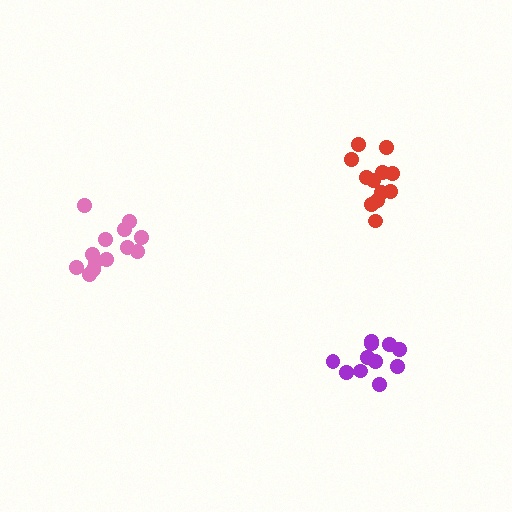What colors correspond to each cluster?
The clusters are colored: purple, red, pink.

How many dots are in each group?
Group 1: 11 dots, Group 2: 12 dots, Group 3: 13 dots (36 total).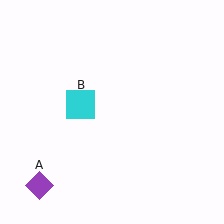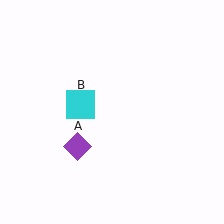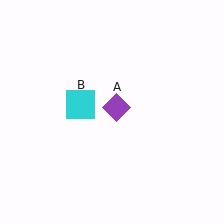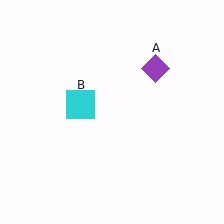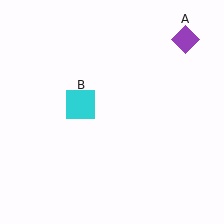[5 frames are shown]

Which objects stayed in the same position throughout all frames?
Cyan square (object B) remained stationary.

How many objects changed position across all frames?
1 object changed position: purple diamond (object A).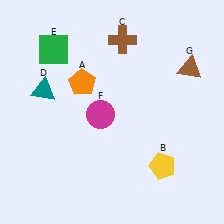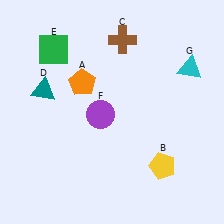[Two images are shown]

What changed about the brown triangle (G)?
In Image 1, G is brown. In Image 2, it changed to cyan.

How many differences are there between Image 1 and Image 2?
There are 2 differences between the two images.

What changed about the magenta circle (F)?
In Image 1, F is magenta. In Image 2, it changed to purple.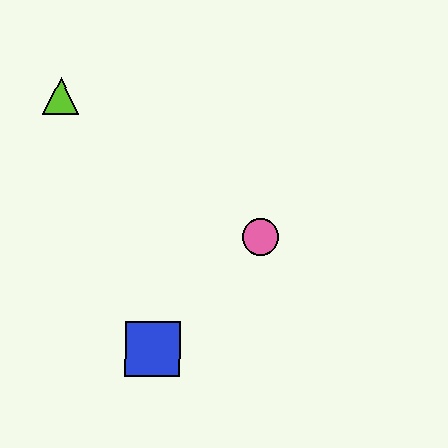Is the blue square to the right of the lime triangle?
Yes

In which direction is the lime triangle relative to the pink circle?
The lime triangle is to the left of the pink circle.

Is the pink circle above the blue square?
Yes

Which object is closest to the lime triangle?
The pink circle is closest to the lime triangle.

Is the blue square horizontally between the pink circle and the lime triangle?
Yes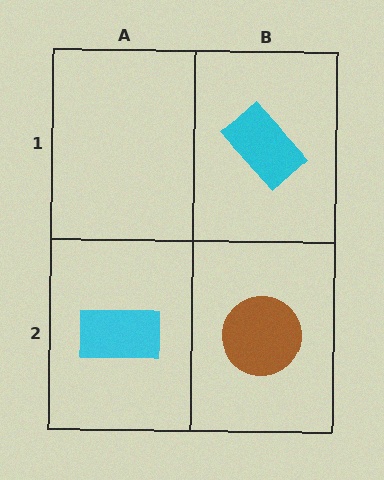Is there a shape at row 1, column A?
No, that cell is empty.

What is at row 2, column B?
A brown circle.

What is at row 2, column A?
A cyan rectangle.